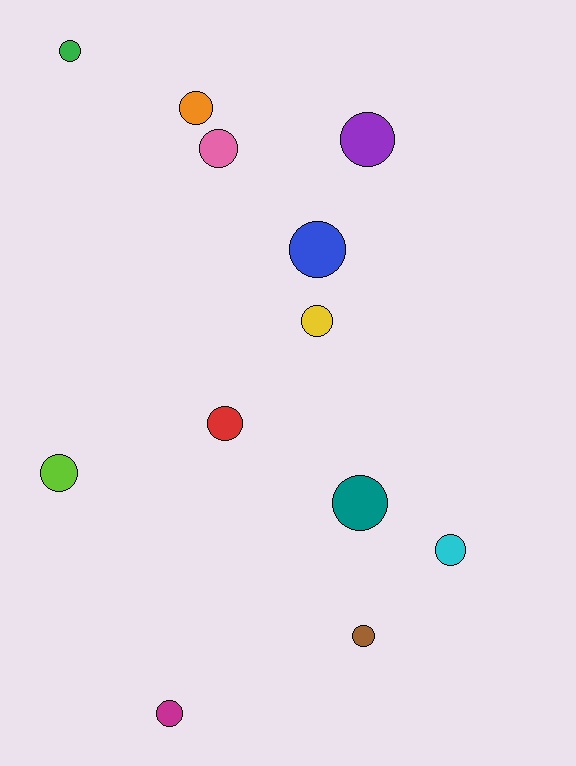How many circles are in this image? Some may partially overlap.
There are 12 circles.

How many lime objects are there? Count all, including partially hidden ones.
There is 1 lime object.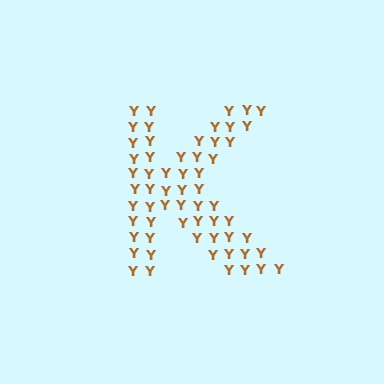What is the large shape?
The large shape is the letter K.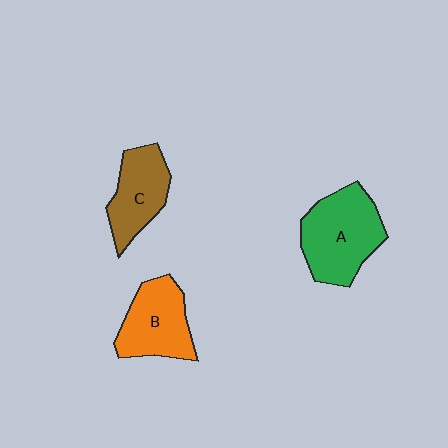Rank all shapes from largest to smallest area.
From largest to smallest: A (green), B (orange), C (brown).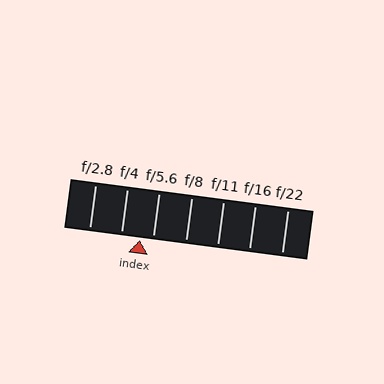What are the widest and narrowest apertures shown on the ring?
The widest aperture shown is f/2.8 and the narrowest is f/22.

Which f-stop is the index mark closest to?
The index mark is closest to f/5.6.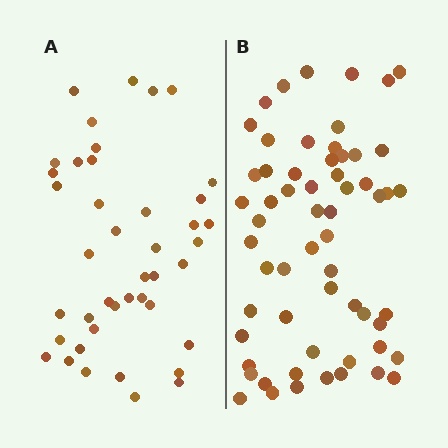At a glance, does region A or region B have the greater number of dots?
Region B (the right region) has more dots.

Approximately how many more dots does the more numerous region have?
Region B has approximately 20 more dots than region A.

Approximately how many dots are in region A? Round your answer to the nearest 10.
About 40 dots. (The exact count is 42, which rounds to 40.)